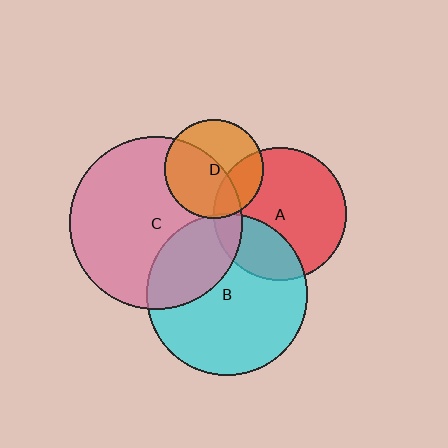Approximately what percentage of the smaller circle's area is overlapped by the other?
Approximately 55%.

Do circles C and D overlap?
Yes.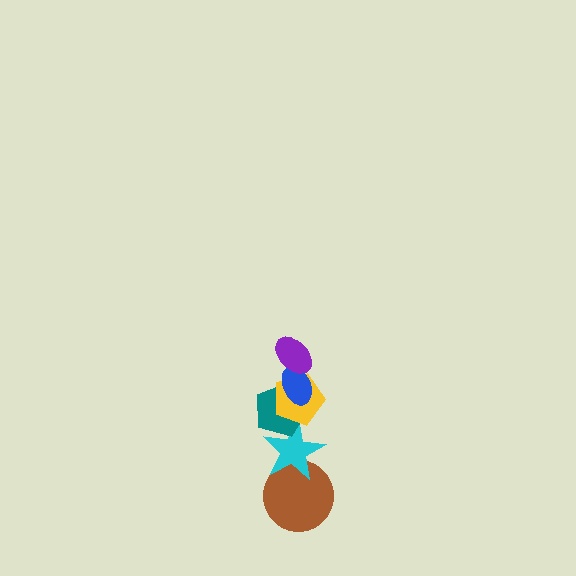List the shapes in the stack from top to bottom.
From top to bottom: the purple ellipse, the blue ellipse, the yellow pentagon, the teal pentagon, the cyan star, the brown circle.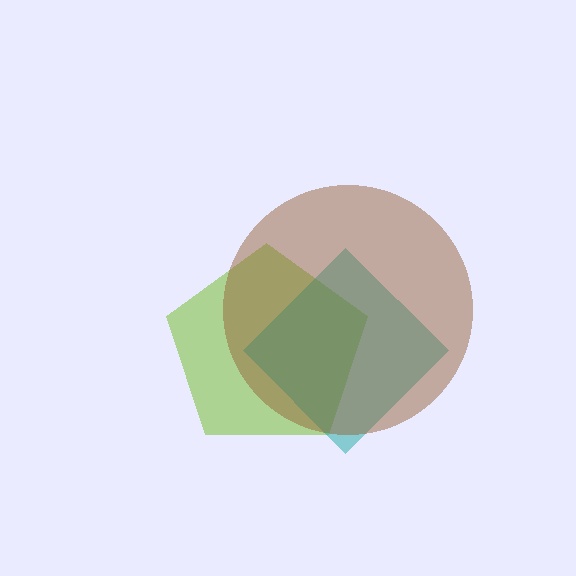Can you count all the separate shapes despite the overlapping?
Yes, there are 3 separate shapes.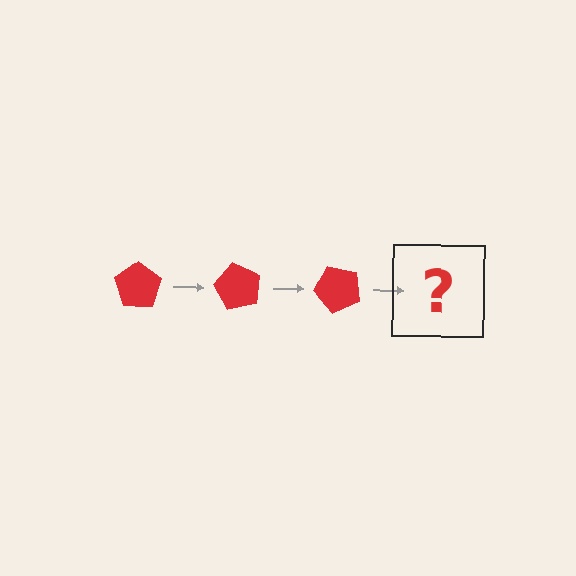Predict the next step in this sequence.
The next step is a red pentagon rotated 180 degrees.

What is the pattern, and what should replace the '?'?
The pattern is that the pentagon rotates 60 degrees each step. The '?' should be a red pentagon rotated 180 degrees.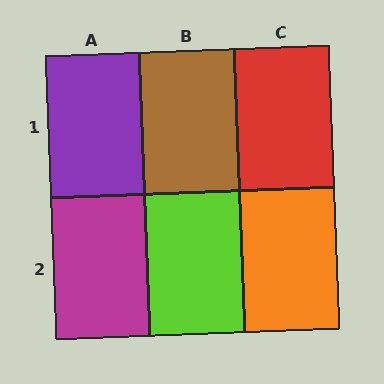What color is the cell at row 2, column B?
Lime.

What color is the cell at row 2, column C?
Orange.